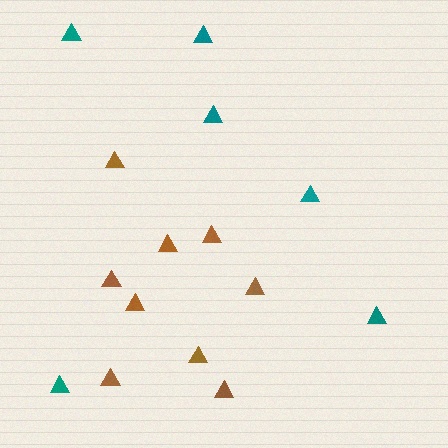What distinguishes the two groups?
There are 2 groups: one group of teal triangles (6) and one group of brown triangles (9).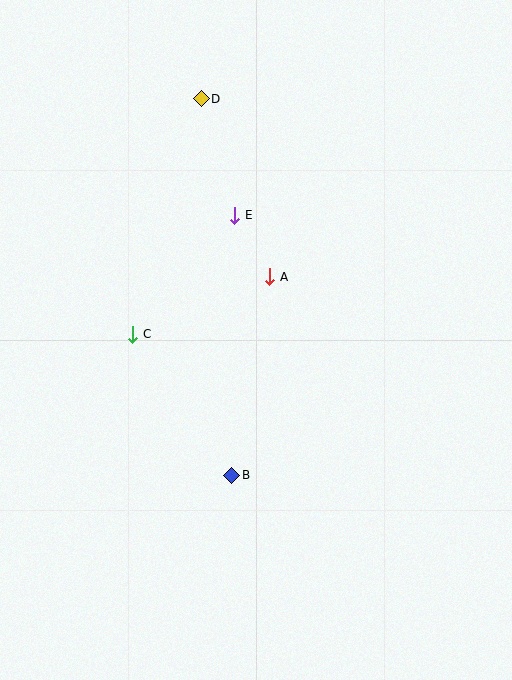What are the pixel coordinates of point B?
Point B is at (232, 475).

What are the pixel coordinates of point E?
Point E is at (235, 215).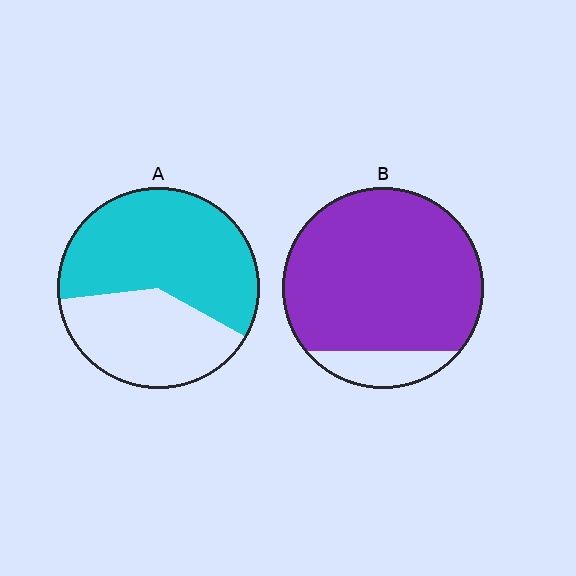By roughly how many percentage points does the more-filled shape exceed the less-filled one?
By roughly 25 percentage points (B over A).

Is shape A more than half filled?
Yes.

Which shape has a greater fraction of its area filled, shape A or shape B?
Shape B.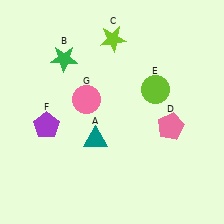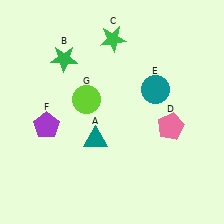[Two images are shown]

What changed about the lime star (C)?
In Image 1, C is lime. In Image 2, it changed to green.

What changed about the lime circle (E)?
In Image 1, E is lime. In Image 2, it changed to teal.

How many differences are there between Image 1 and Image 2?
There are 3 differences between the two images.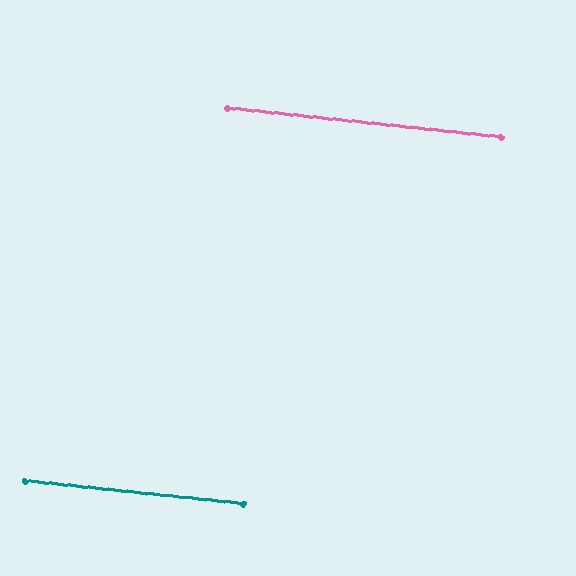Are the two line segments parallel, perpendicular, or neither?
Parallel — their directions differ by only 0.1°.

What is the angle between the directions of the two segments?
Approximately 0 degrees.